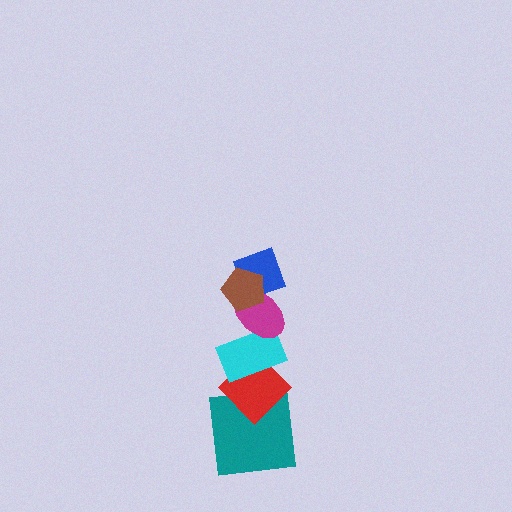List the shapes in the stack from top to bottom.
From top to bottom: the brown pentagon, the blue diamond, the magenta ellipse, the cyan rectangle, the red diamond, the teal square.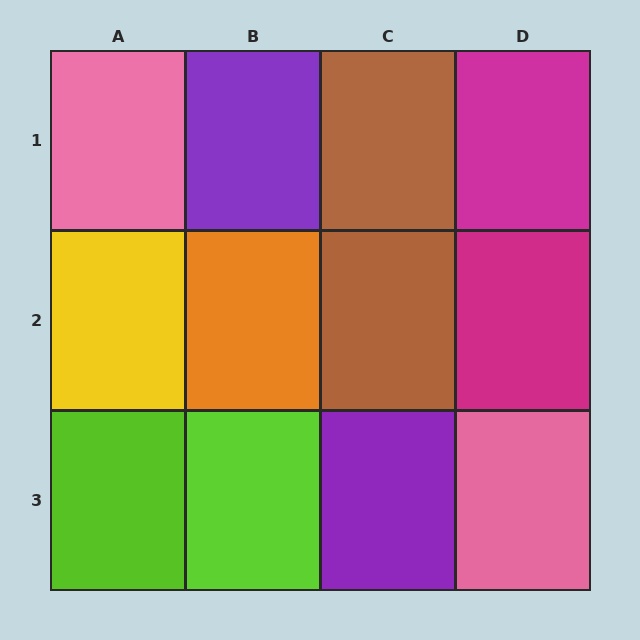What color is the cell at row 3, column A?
Lime.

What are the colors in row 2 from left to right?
Yellow, orange, brown, magenta.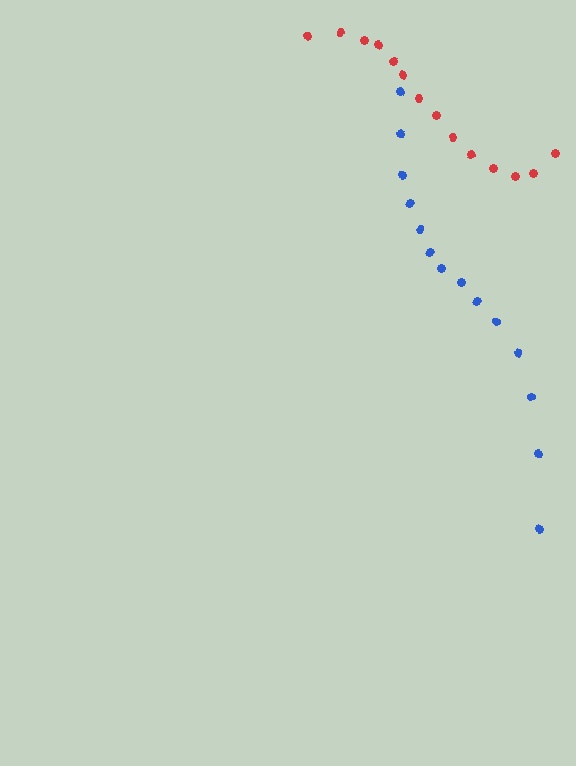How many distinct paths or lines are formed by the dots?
There are 2 distinct paths.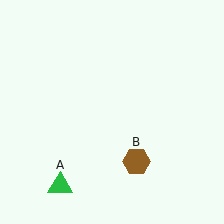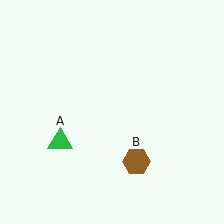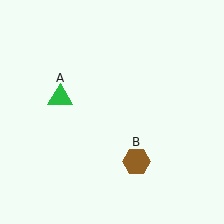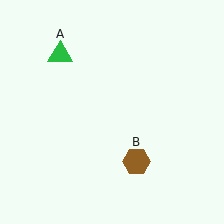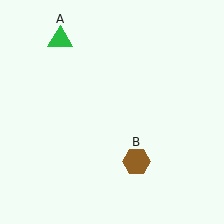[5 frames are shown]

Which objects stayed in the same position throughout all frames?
Brown hexagon (object B) remained stationary.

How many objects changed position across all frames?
1 object changed position: green triangle (object A).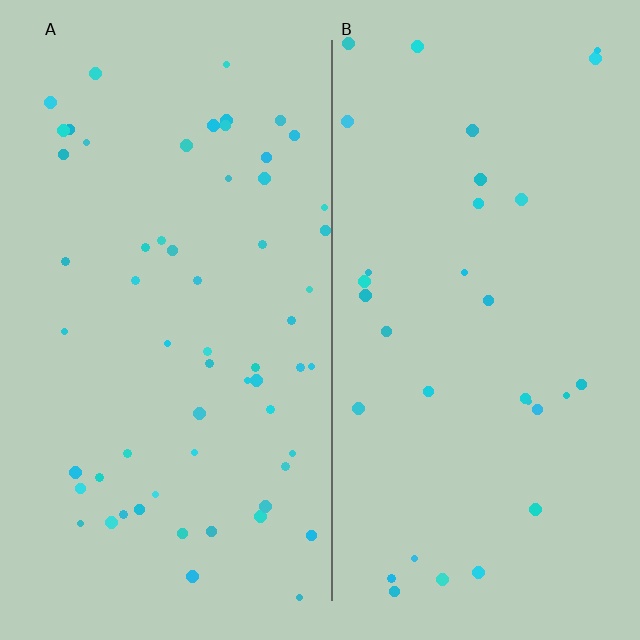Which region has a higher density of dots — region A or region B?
A (the left).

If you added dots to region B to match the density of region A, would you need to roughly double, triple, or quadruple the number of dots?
Approximately double.